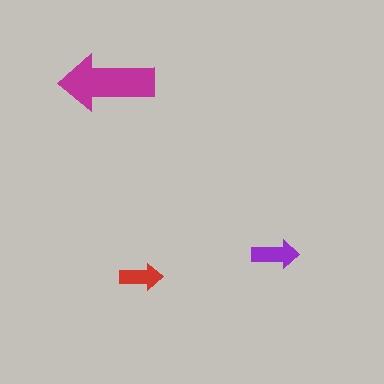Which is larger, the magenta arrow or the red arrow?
The magenta one.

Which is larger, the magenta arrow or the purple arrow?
The magenta one.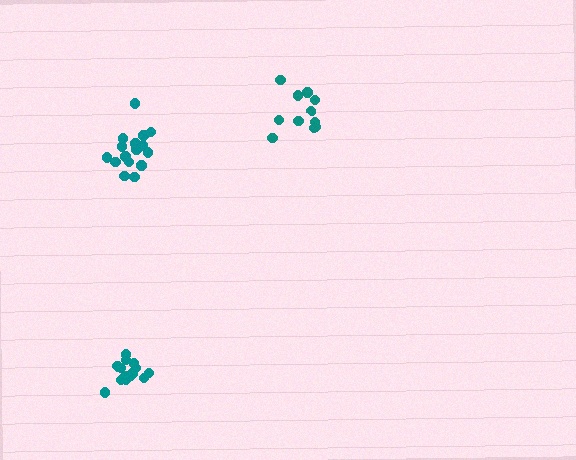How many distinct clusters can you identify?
There are 3 distinct clusters.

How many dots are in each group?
Group 1: 12 dots, Group 2: 15 dots, Group 3: 16 dots (43 total).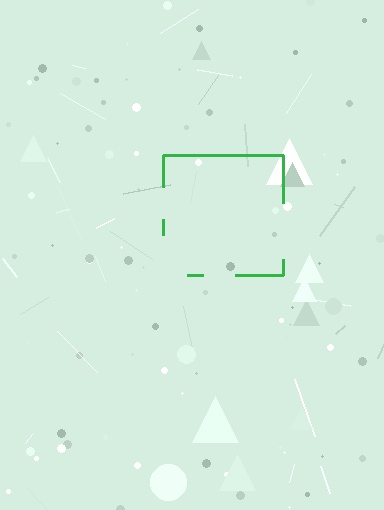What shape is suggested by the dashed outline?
The dashed outline suggests a square.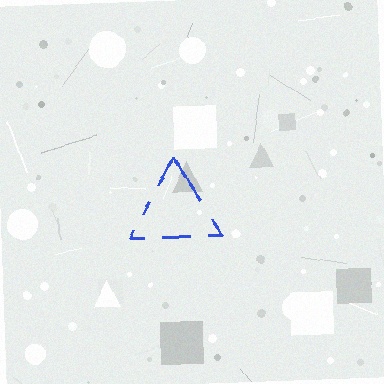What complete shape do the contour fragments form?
The contour fragments form a triangle.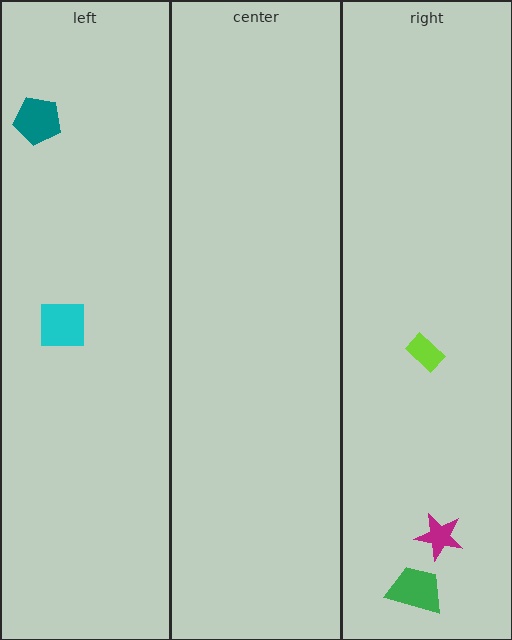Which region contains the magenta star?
The right region.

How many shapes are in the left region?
2.